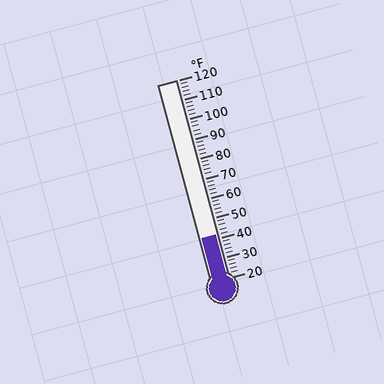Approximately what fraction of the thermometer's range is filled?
The thermometer is filled to approximately 20% of its range.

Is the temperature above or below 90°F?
The temperature is below 90°F.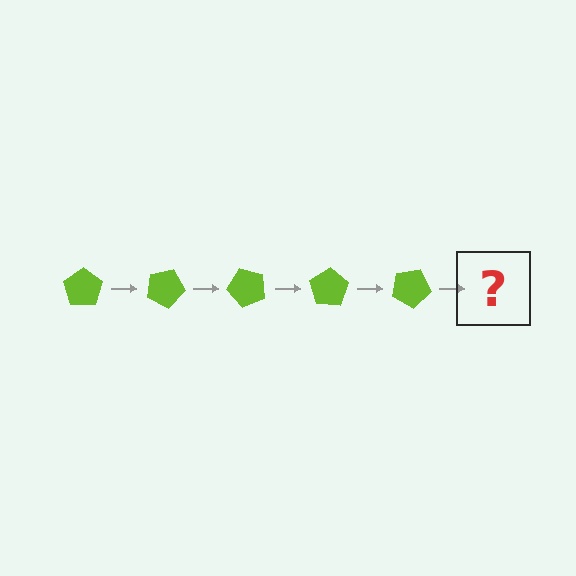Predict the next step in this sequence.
The next step is a lime pentagon rotated 125 degrees.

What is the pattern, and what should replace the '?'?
The pattern is that the pentagon rotates 25 degrees each step. The '?' should be a lime pentagon rotated 125 degrees.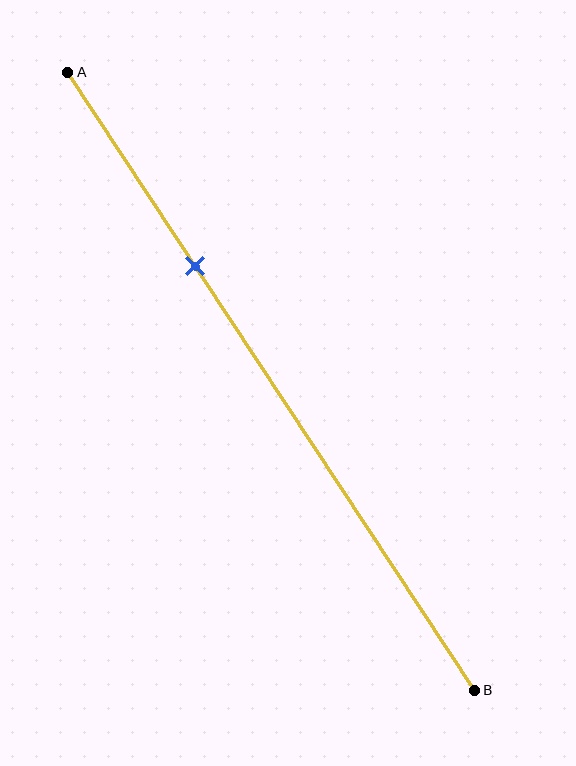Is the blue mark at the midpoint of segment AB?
No, the mark is at about 30% from A, not at the 50% midpoint.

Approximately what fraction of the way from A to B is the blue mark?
The blue mark is approximately 30% of the way from A to B.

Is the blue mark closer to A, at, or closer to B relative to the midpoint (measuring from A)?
The blue mark is closer to point A than the midpoint of segment AB.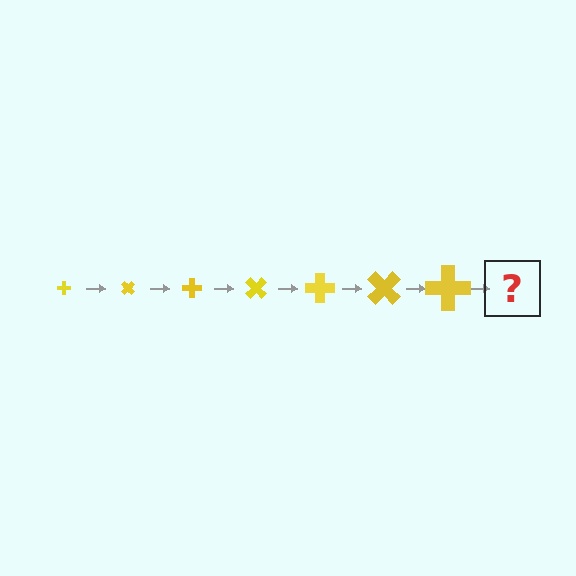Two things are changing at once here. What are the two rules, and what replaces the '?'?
The two rules are that the cross grows larger each step and it rotates 45 degrees each step. The '?' should be a cross, larger than the previous one and rotated 315 degrees from the start.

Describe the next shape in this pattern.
It should be a cross, larger than the previous one and rotated 315 degrees from the start.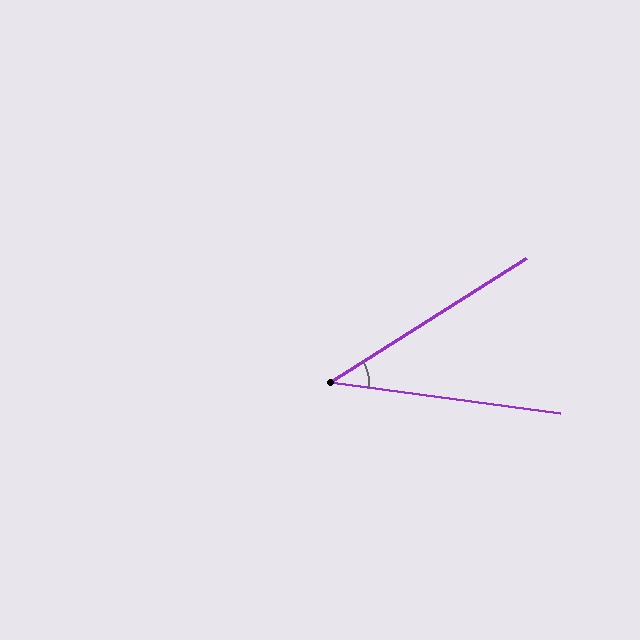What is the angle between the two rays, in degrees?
Approximately 40 degrees.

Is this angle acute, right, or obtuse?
It is acute.